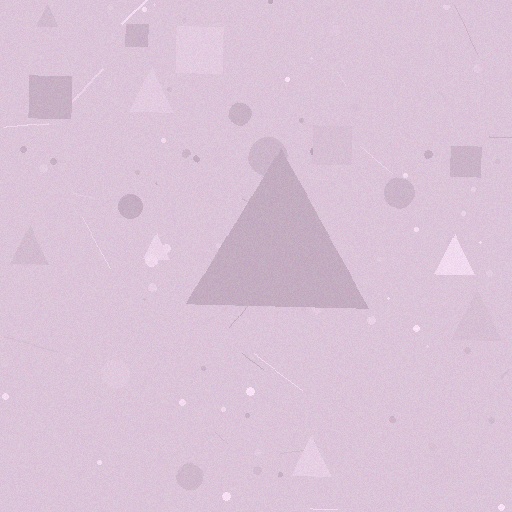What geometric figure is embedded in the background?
A triangle is embedded in the background.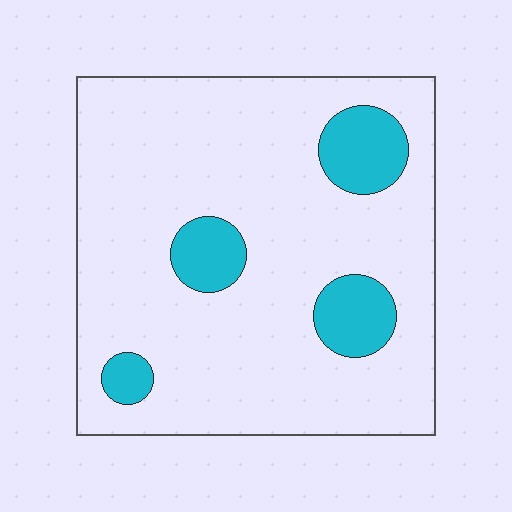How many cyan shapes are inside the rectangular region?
4.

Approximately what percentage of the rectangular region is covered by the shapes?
Approximately 15%.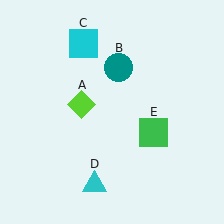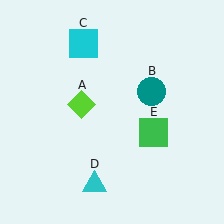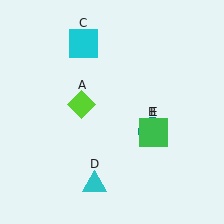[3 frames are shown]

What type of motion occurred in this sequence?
The teal circle (object B) rotated clockwise around the center of the scene.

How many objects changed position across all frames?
1 object changed position: teal circle (object B).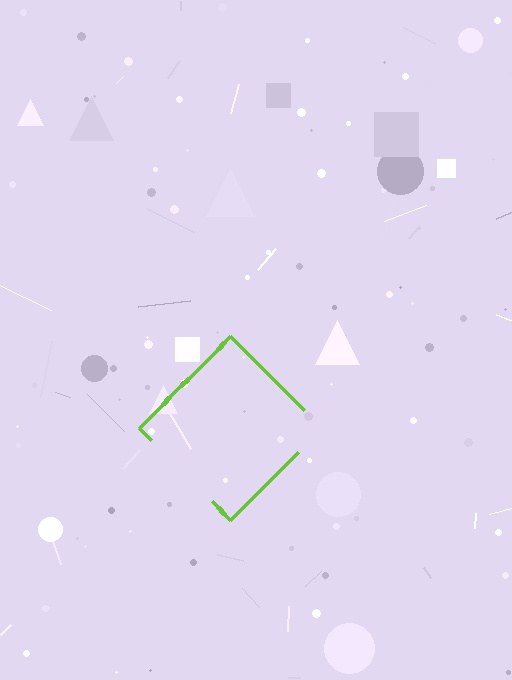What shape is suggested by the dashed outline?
The dashed outline suggests a diamond.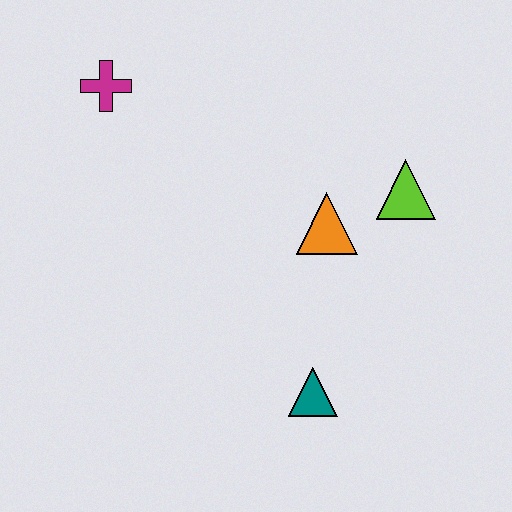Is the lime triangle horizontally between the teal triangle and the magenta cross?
No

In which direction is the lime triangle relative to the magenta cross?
The lime triangle is to the right of the magenta cross.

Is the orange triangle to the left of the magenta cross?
No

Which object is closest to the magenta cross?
The orange triangle is closest to the magenta cross.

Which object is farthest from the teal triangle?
The magenta cross is farthest from the teal triangle.